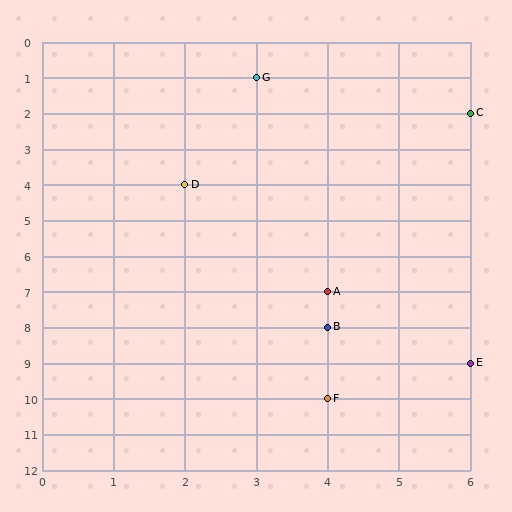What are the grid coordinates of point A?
Point A is at grid coordinates (4, 7).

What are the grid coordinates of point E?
Point E is at grid coordinates (6, 9).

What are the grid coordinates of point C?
Point C is at grid coordinates (6, 2).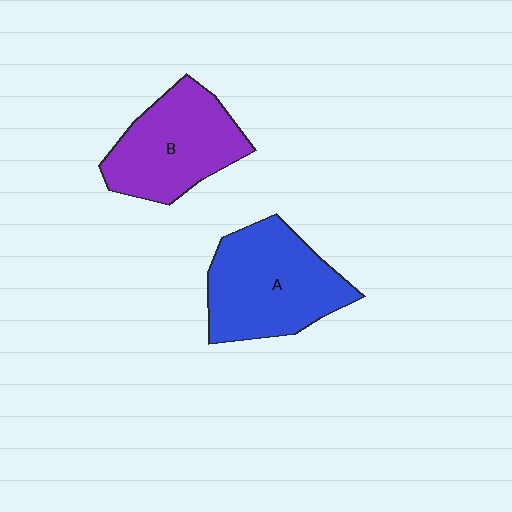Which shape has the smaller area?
Shape B (purple).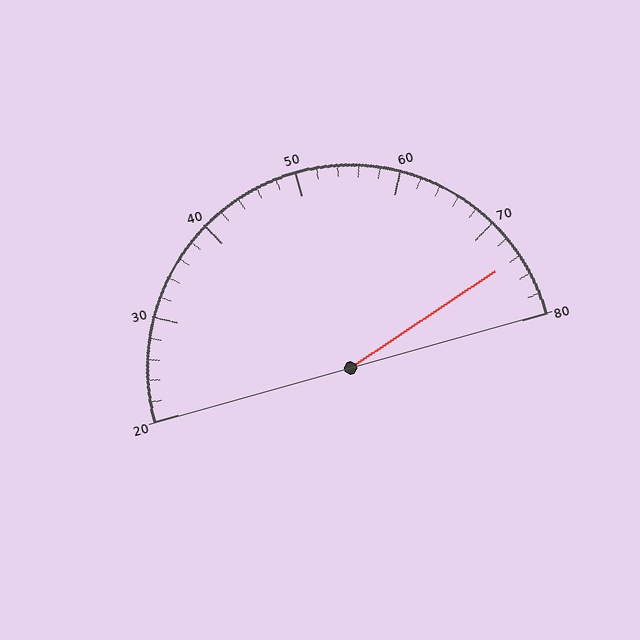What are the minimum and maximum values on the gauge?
The gauge ranges from 20 to 80.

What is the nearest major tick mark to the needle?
The nearest major tick mark is 70.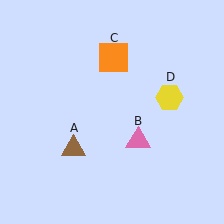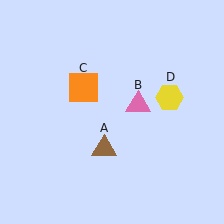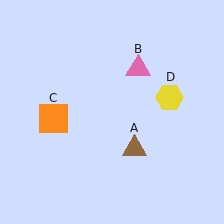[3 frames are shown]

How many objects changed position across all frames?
3 objects changed position: brown triangle (object A), pink triangle (object B), orange square (object C).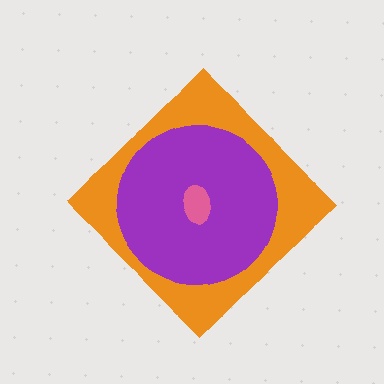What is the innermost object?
The pink ellipse.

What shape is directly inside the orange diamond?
The purple circle.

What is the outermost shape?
The orange diamond.